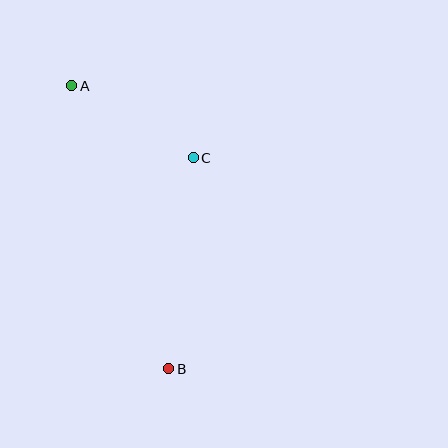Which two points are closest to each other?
Points A and C are closest to each other.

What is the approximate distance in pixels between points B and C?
The distance between B and C is approximately 212 pixels.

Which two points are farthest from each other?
Points A and B are farthest from each other.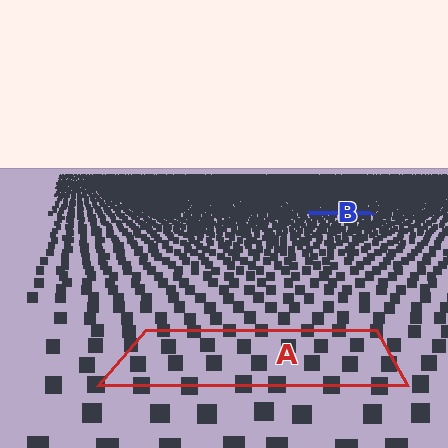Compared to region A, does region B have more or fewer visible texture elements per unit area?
Region B has more texture elements per unit area — they are packed more densely because it is farther away.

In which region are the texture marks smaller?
The texture marks are smaller in region B, because it is farther away.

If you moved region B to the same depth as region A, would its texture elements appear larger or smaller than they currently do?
They would appear larger. At a closer depth, the same texture elements are projected at a bigger on-screen size.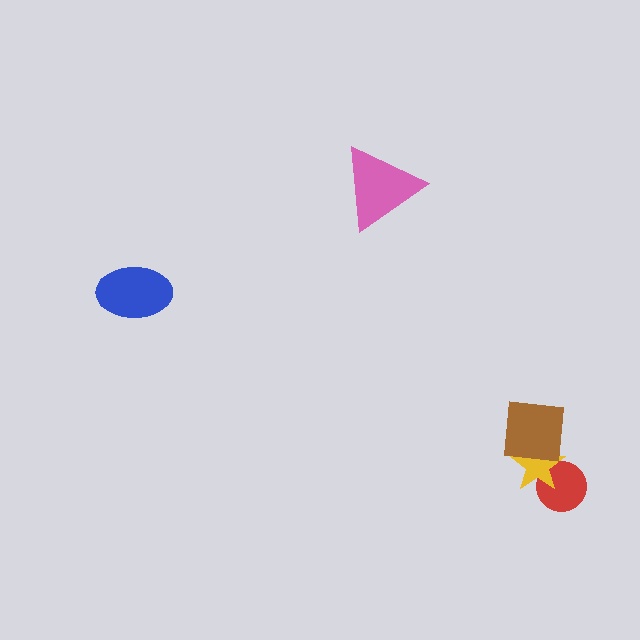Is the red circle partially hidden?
Yes, it is partially covered by another shape.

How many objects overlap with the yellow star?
2 objects overlap with the yellow star.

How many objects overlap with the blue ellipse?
0 objects overlap with the blue ellipse.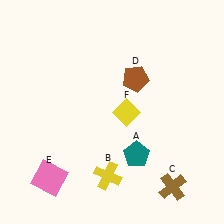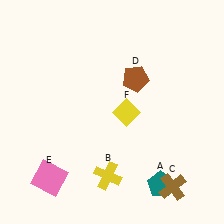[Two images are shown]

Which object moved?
The teal pentagon (A) moved down.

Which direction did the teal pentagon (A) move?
The teal pentagon (A) moved down.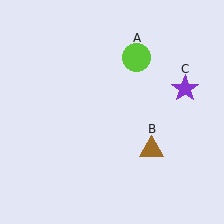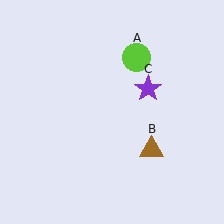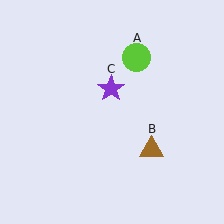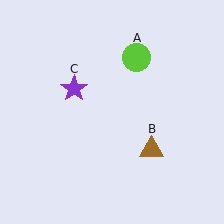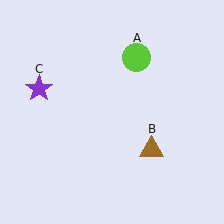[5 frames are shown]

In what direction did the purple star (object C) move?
The purple star (object C) moved left.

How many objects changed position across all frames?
1 object changed position: purple star (object C).